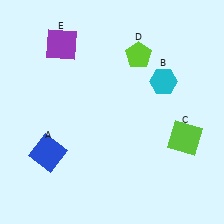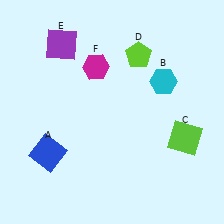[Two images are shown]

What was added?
A magenta hexagon (F) was added in Image 2.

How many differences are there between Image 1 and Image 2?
There is 1 difference between the two images.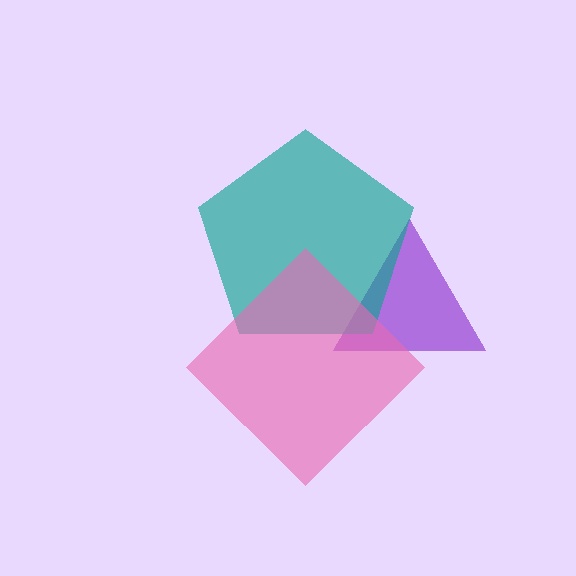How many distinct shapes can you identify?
There are 3 distinct shapes: a purple triangle, a teal pentagon, a pink diamond.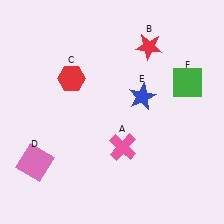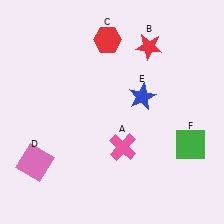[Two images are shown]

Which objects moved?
The objects that moved are: the red hexagon (C), the green square (F).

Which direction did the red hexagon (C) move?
The red hexagon (C) moved up.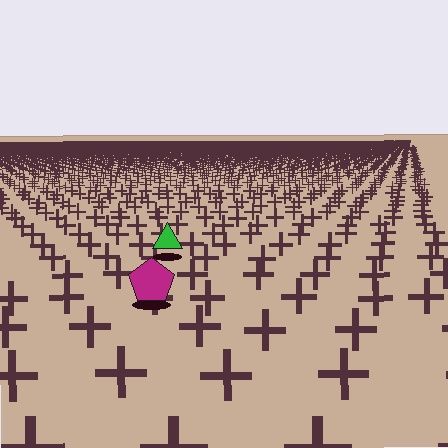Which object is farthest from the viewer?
The green triangle is farthest from the viewer. It appears smaller and the ground texture around it is denser.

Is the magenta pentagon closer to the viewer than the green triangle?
Yes. The magenta pentagon is closer — you can tell from the texture gradient: the ground texture is coarser near it.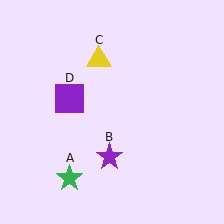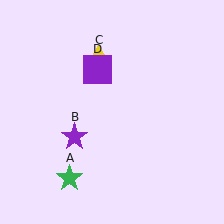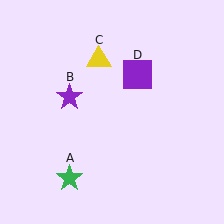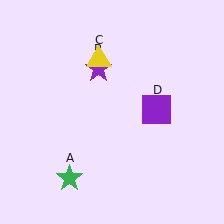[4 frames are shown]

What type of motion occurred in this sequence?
The purple star (object B), purple square (object D) rotated clockwise around the center of the scene.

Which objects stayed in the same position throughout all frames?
Green star (object A) and yellow triangle (object C) remained stationary.